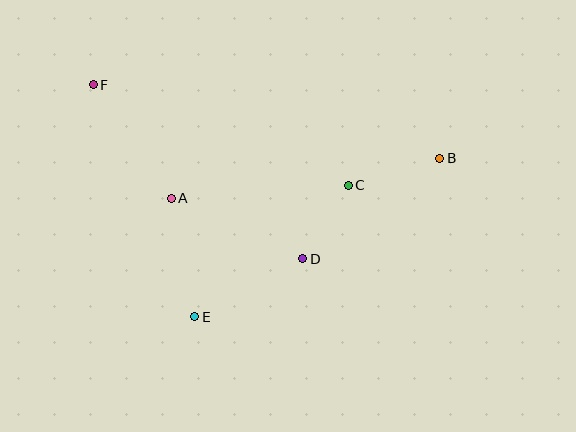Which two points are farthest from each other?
Points B and F are farthest from each other.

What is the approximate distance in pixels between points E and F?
The distance between E and F is approximately 253 pixels.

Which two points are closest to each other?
Points C and D are closest to each other.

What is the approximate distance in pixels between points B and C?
The distance between B and C is approximately 95 pixels.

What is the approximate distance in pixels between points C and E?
The distance between C and E is approximately 202 pixels.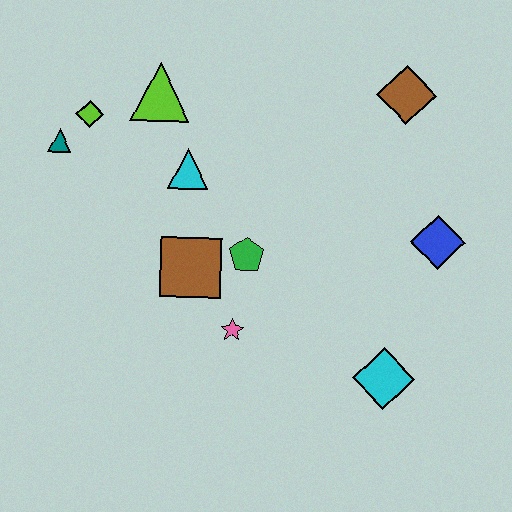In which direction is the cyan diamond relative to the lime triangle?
The cyan diamond is below the lime triangle.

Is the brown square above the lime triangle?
No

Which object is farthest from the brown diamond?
The teal triangle is farthest from the brown diamond.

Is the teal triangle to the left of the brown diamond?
Yes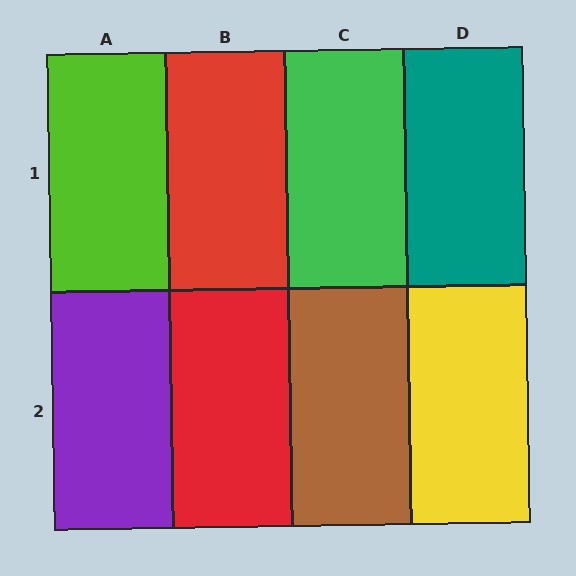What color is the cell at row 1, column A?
Lime.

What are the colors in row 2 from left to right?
Purple, red, brown, yellow.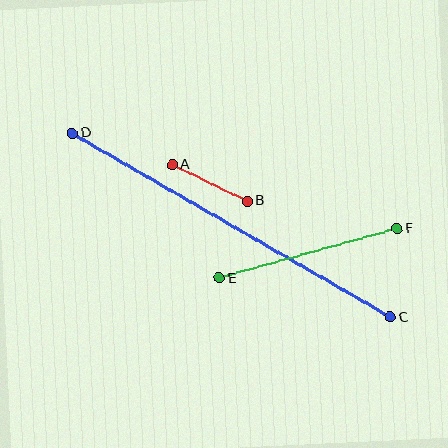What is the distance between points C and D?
The distance is approximately 367 pixels.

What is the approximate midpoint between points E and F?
The midpoint is at approximately (308, 253) pixels.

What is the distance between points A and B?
The distance is approximately 83 pixels.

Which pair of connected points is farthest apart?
Points C and D are farthest apart.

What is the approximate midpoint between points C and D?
The midpoint is at approximately (231, 225) pixels.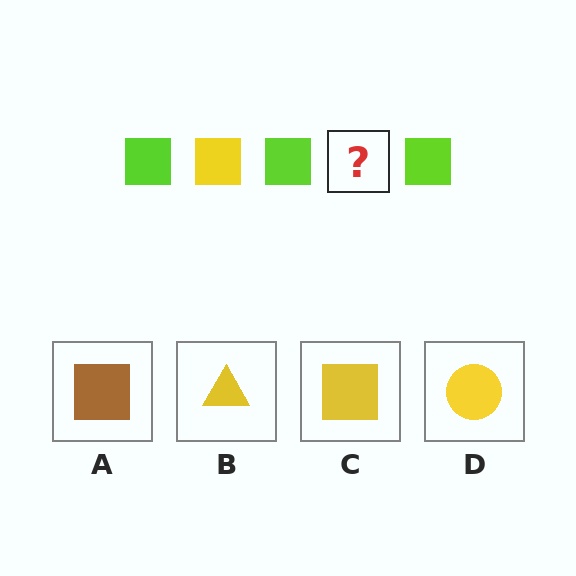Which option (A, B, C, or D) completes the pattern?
C.